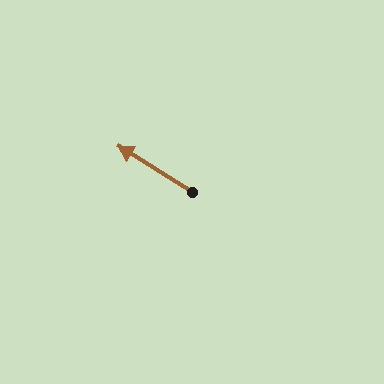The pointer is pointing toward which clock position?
Roughly 10 o'clock.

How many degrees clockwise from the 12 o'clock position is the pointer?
Approximately 302 degrees.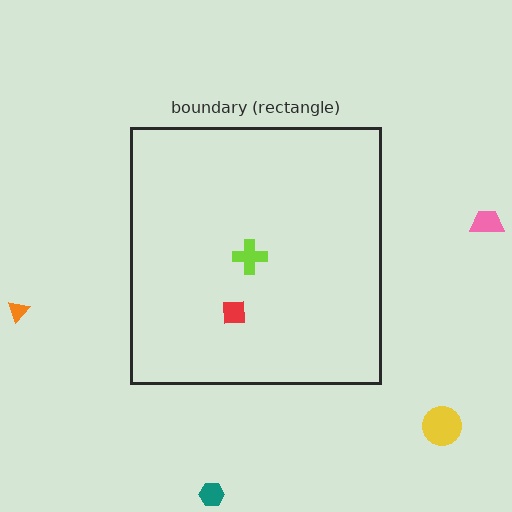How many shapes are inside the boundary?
2 inside, 4 outside.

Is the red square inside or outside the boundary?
Inside.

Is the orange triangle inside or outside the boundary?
Outside.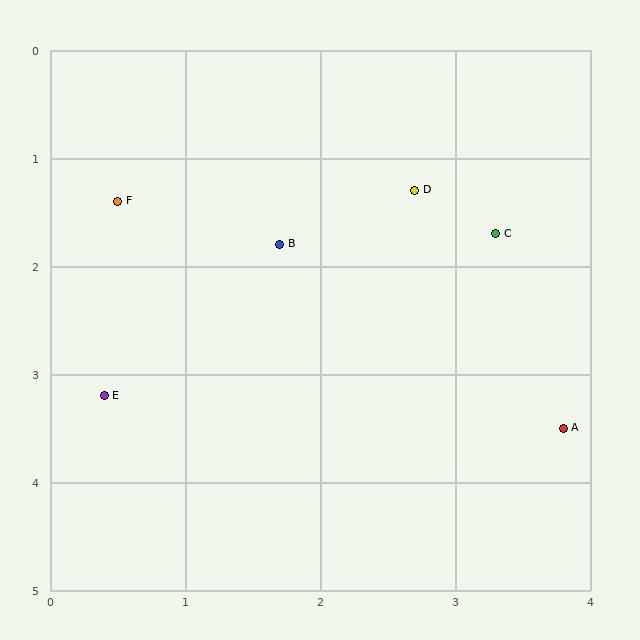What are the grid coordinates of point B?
Point B is at approximately (1.7, 1.8).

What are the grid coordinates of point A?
Point A is at approximately (3.8, 3.5).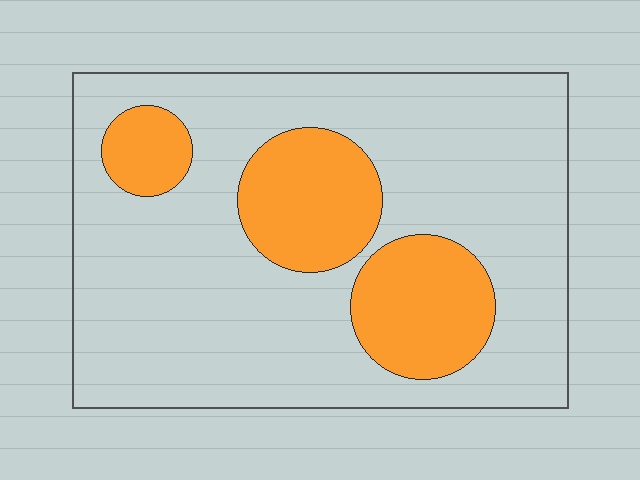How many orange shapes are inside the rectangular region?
3.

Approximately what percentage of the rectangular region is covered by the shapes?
Approximately 25%.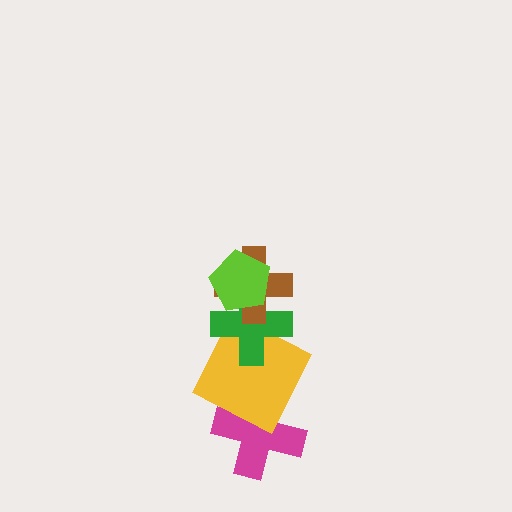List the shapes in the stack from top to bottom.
From top to bottom: the lime pentagon, the brown cross, the green cross, the yellow square, the magenta cross.